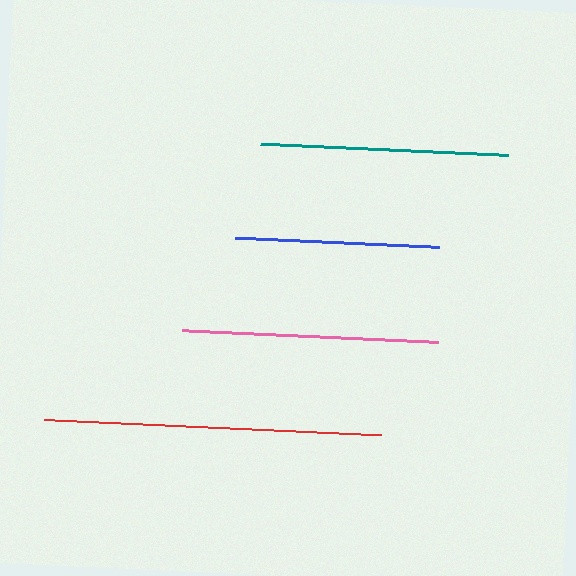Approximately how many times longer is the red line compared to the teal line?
The red line is approximately 1.4 times the length of the teal line.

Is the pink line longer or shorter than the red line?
The red line is longer than the pink line.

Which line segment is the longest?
The red line is the longest at approximately 338 pixels.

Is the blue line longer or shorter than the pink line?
The pink line is longer than the blue line.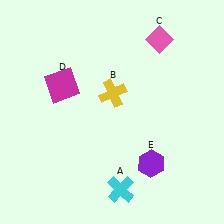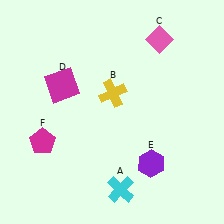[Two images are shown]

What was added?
A magenta pentagon (F) was added in Image 2.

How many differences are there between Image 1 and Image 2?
There is 1 difference between the two images.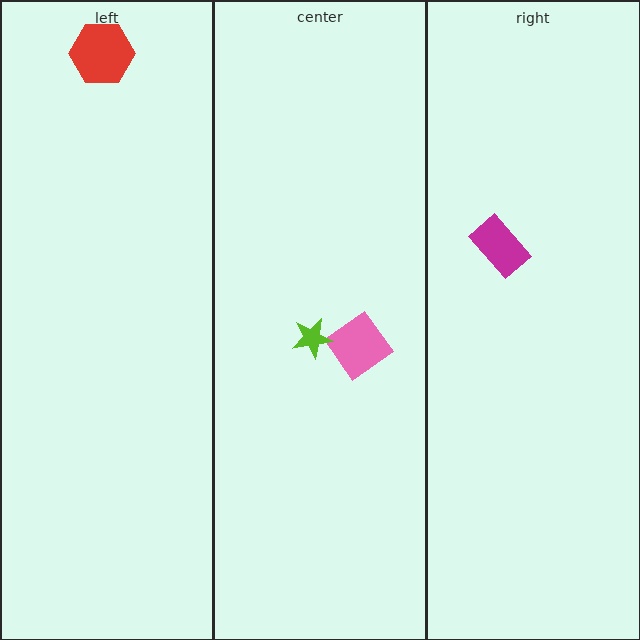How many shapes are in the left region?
1.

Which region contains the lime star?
The center region.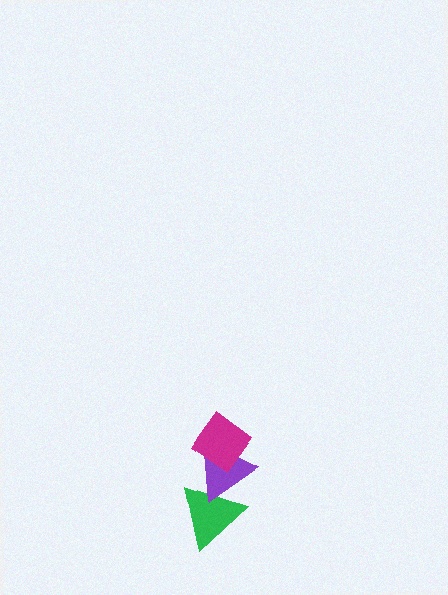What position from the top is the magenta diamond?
The magenta diamond is 1st from the top.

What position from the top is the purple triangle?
The purple triangle is 2nd from the top.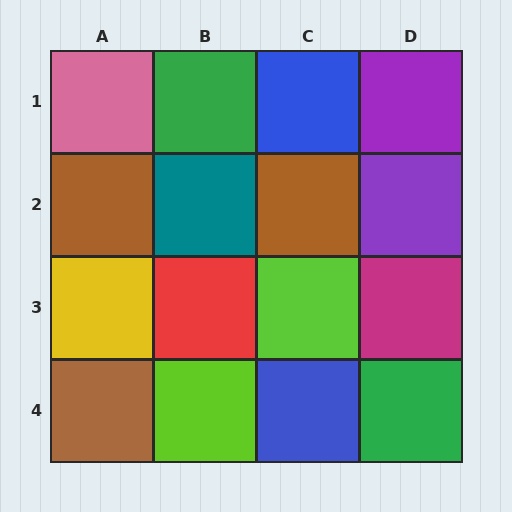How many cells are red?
1 cell is red.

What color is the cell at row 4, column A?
Brown.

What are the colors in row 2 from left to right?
Brown, teal, brown, purple.